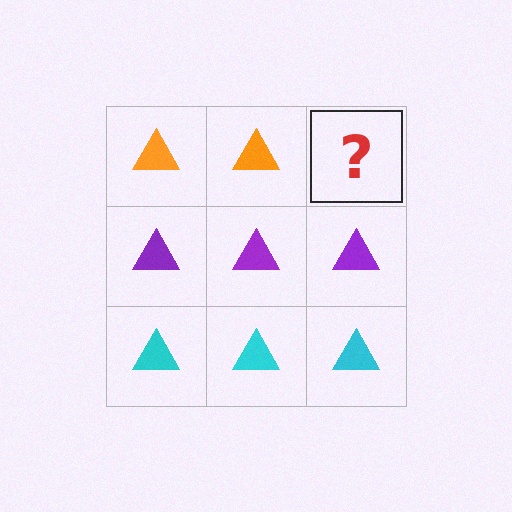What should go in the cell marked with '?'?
The missing cell should contain an orange triangle.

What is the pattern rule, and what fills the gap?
The rule is that each row has a consistent color. The gap should be filled with an orange triangle.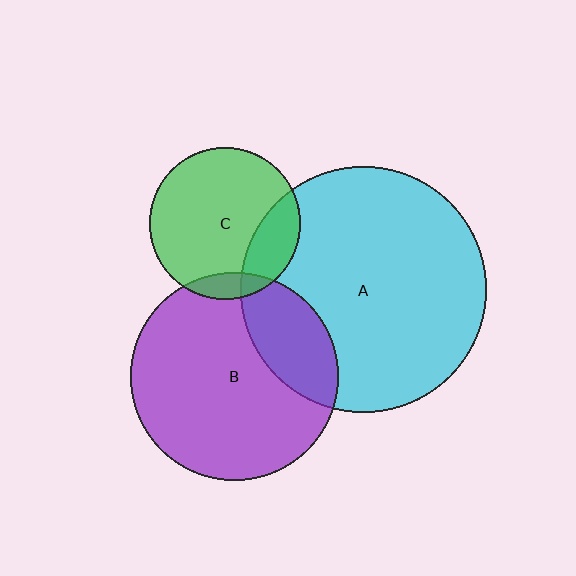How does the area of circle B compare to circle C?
Approximately 1.9 times.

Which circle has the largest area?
Circle A (cyan).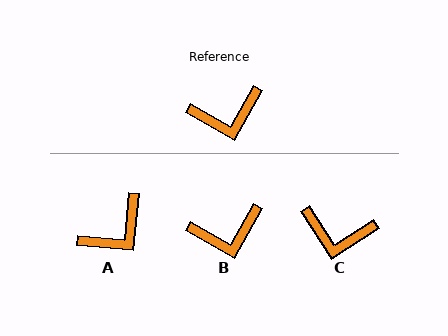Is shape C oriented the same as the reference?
No, it is off by about 28 degrees.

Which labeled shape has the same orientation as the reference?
B.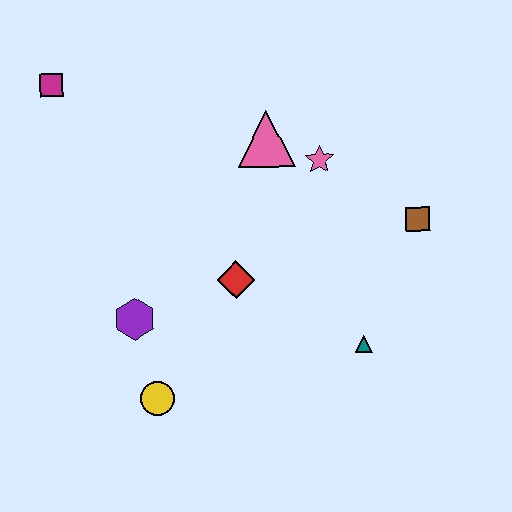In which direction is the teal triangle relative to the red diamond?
The teal triangle is to the right of the red diamond.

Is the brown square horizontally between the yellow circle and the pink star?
No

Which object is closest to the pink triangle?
The pink star is closest to the pink triangle.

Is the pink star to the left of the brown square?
Yes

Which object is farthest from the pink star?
The yellow circle is farthest from the pink star.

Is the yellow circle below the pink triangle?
Yes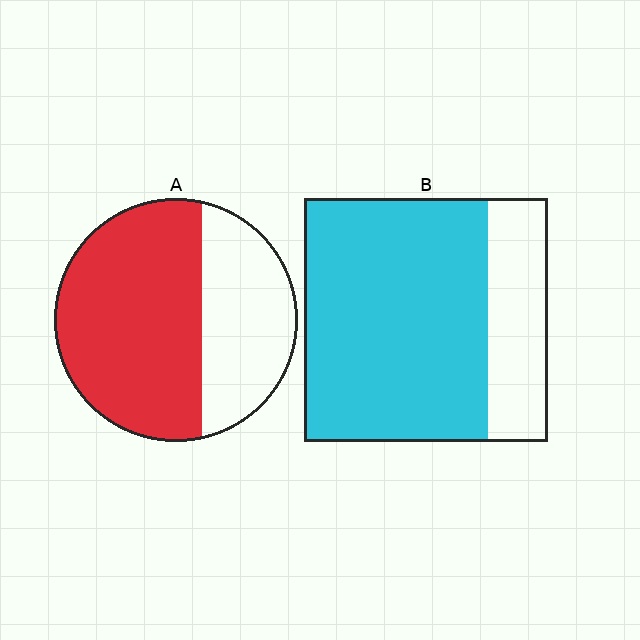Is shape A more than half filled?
Yes.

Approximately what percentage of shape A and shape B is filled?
A is approximately 65% and B is approximately 75%.